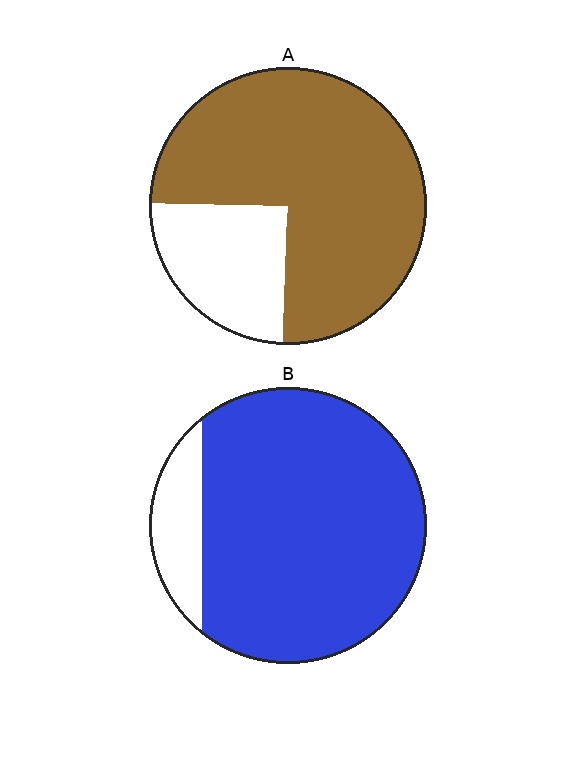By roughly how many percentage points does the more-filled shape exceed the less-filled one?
By roughly 10 percentage points (B over A).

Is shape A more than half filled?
Yes.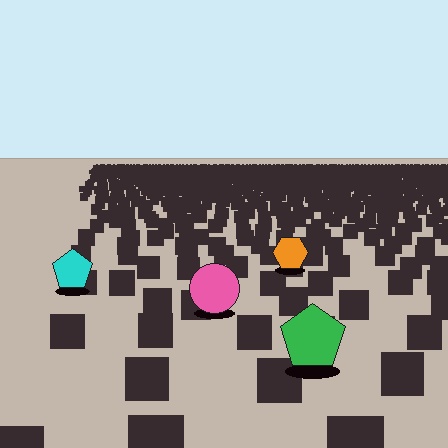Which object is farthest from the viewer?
The orange hexagon is farthest from the viewer. It appears smaller and the ground texture around it is denser.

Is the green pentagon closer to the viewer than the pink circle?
Yes. The green pentagon is closer — you can tell from the texture gradient: the ground texture is coarser near it.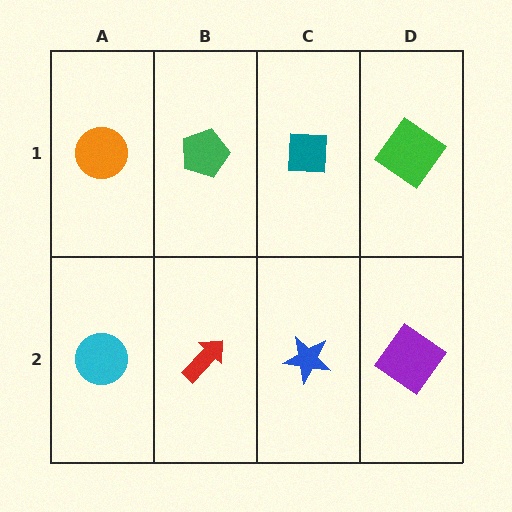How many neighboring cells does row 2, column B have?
3.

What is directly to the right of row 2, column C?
A purple diamond.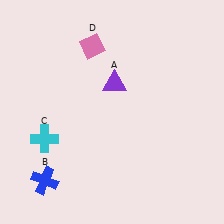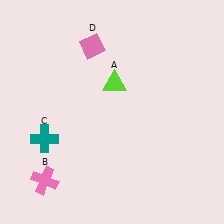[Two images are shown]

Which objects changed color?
A changed from purple to lime. B changed from blue to pink. C changed from cyan to teal.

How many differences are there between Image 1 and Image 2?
There are 3 differences between the two images.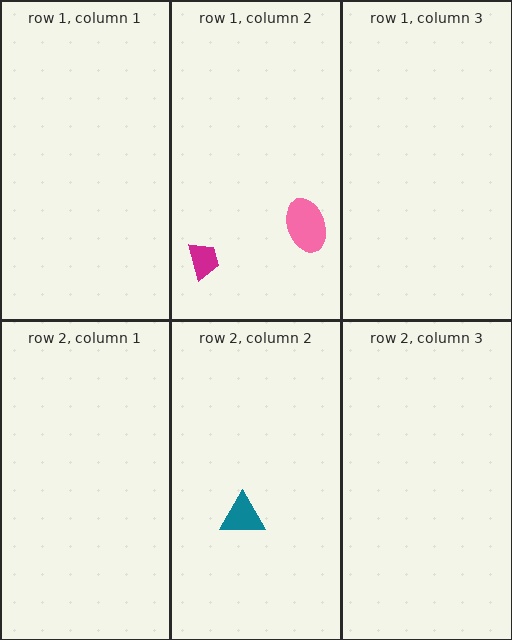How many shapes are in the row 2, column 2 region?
1.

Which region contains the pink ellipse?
The row 1, column 2 region.